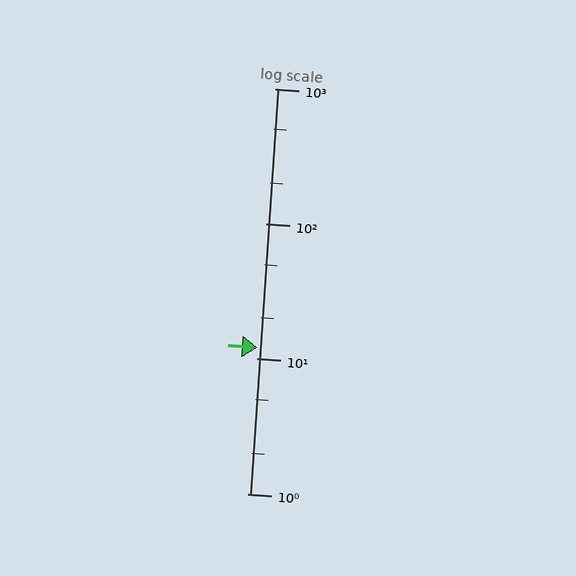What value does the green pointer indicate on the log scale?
The pointer indicates approximately 12.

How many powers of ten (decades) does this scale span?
The scale spans 3 decades, from 1 to 1000.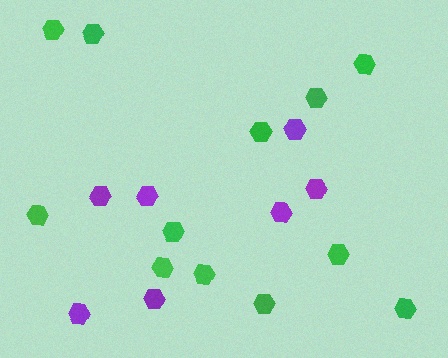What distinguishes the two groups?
There are 2 groups: one group of green hexagons (12) and one group of purple hexagons (7).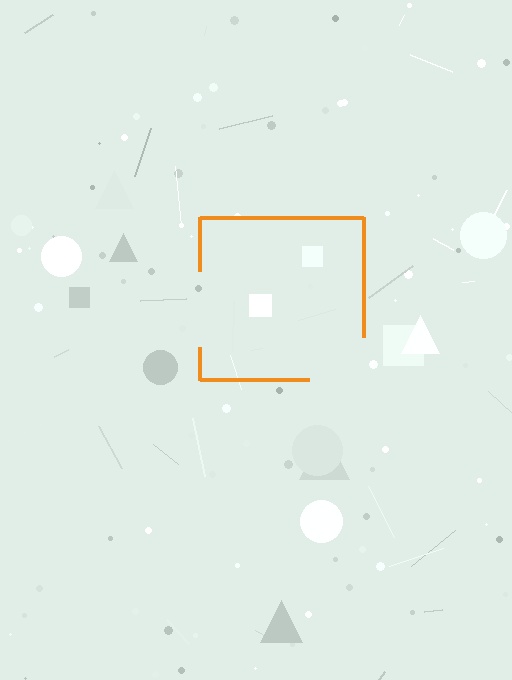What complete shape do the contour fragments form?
The contour fragments form a square.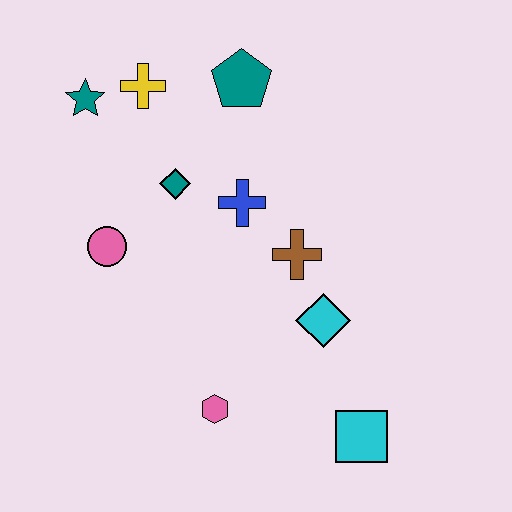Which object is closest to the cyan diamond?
The brown cross is closest to the cyan diamond.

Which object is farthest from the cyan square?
The teal star is farthest from the cyan square.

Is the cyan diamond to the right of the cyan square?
No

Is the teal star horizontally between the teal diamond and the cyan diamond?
No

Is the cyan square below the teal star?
Yes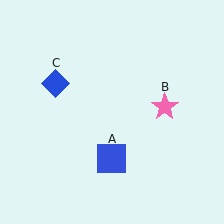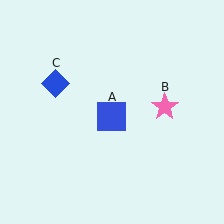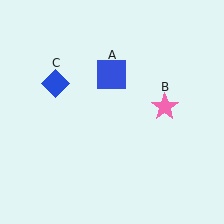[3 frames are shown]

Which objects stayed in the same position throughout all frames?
Pink star (object B) and blue diamond (object C) remained stationary.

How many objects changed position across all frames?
1 object changed position: blue square (object A).